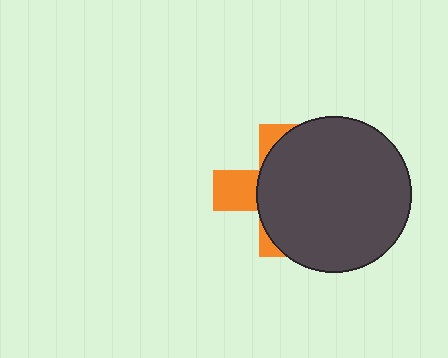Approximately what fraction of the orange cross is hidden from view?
Roughly 68% of the orange cross is hidden behind the dark gray circle.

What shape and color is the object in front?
The object in front is a dark gray circle.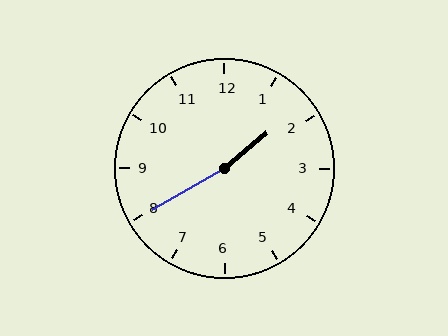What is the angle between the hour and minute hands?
Approximately 170 degrees.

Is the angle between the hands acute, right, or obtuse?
It is obtuse.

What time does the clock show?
1:40.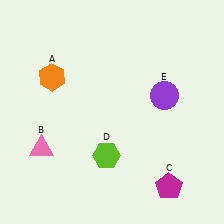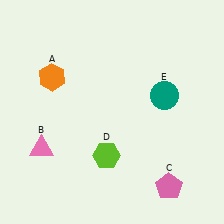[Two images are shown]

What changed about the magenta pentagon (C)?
In Image 1, C is magenta. In Image 2, it changed to pink.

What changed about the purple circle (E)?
In Image 1, E is purple. In Image 2, it changed to teal.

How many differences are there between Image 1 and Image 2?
There are 2 differences between the two images.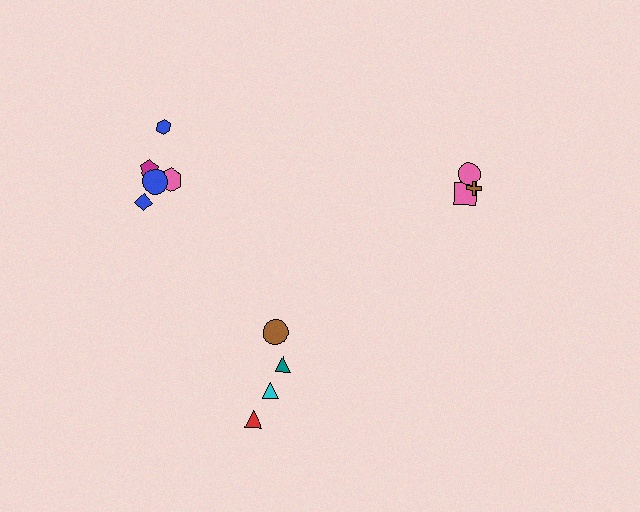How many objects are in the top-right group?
There are 3 objects.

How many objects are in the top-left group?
There are 5 objects.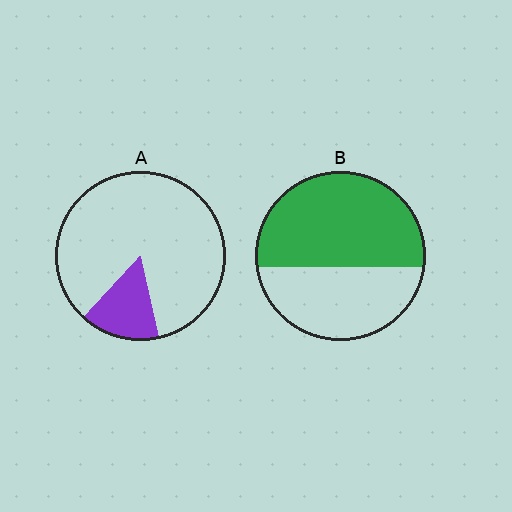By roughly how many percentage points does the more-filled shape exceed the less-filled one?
By roughly 45 percentage points (B over A).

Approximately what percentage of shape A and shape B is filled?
A is approximately 15% and B is approximately 60%.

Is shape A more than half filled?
No.